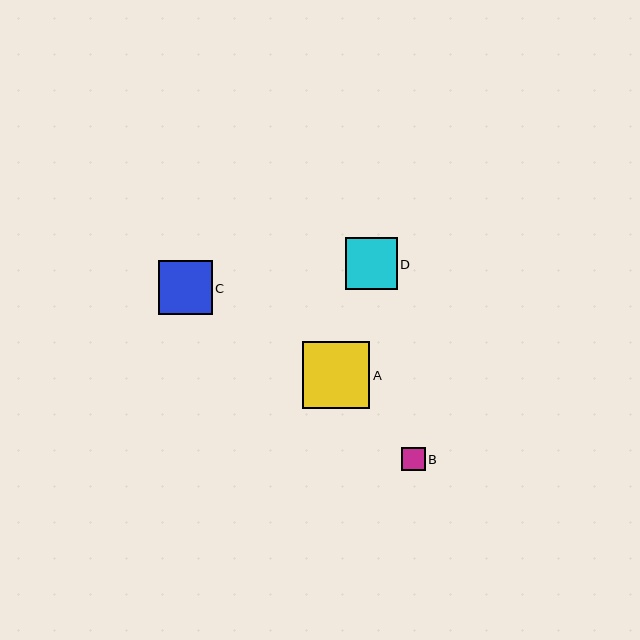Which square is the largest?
Square A is the largest with a size of approximately 67 pixels.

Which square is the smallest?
Square B is the smallest with a size of approximately 24 pixels.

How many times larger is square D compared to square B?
Square D is approximately 2.2 times the size of square B.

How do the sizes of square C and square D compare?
Square C and square D are approximately the same size.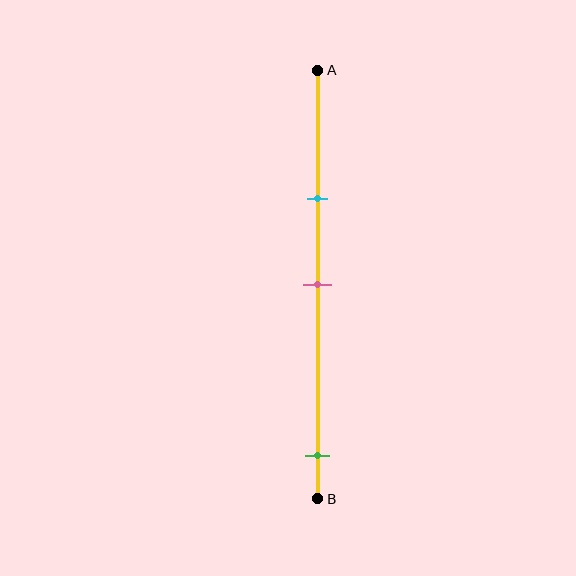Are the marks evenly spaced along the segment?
No, the marks are not evenly spaced.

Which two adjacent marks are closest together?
The cyan and pink marks are the closest adjacent pair.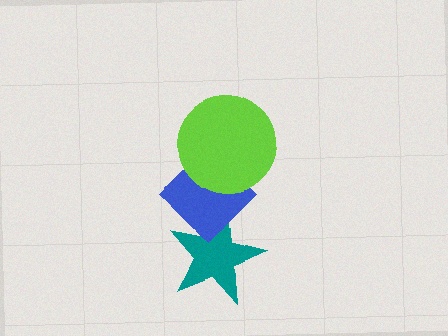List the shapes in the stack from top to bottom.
From top to bottom: the lime circle, the blue diamond, the teal star.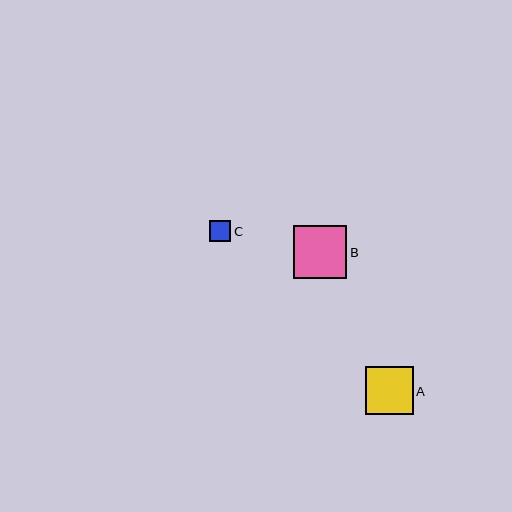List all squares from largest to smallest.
From largest to smallest: B, A, C.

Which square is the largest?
Square B is the largest with a size of approximately 53 pixels.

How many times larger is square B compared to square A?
Square B is approximately 1.1 times the size of square A.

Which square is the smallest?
Square C is the smallest with a size of approximately 21 pixels.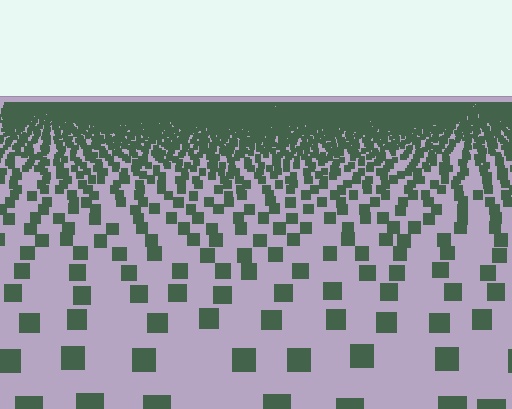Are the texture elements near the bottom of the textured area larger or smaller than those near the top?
Larger. Near the bottom, elements are closer to the viewer and appear at a bigger on-screen size.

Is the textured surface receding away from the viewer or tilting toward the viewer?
The surface is receding away from the viewer. Texture elements get smaller and denser toward the top.